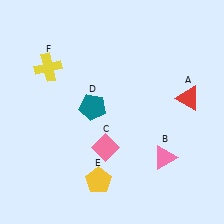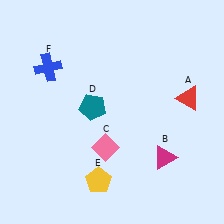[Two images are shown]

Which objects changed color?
B changed from pink to magenta. F changed from yellow to blue.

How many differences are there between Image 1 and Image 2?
There are 2 differences between the two images.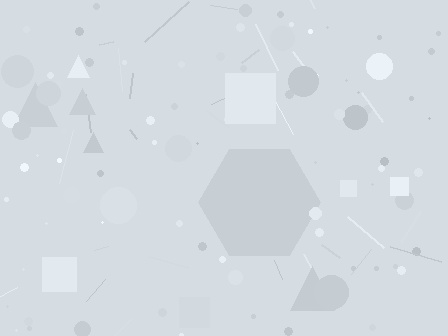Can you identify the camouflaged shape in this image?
The camouflaged shape is a hexagon.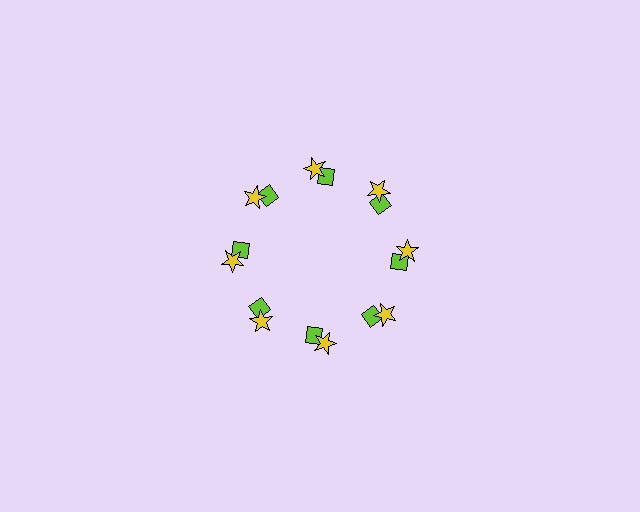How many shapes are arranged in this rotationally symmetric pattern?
There are 16 shapes, arranged in 8 groups of 2.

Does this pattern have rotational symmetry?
Yes, this pattern has 8-fold rotational symmetry. It looks the same after rotating 45 degrees around the center.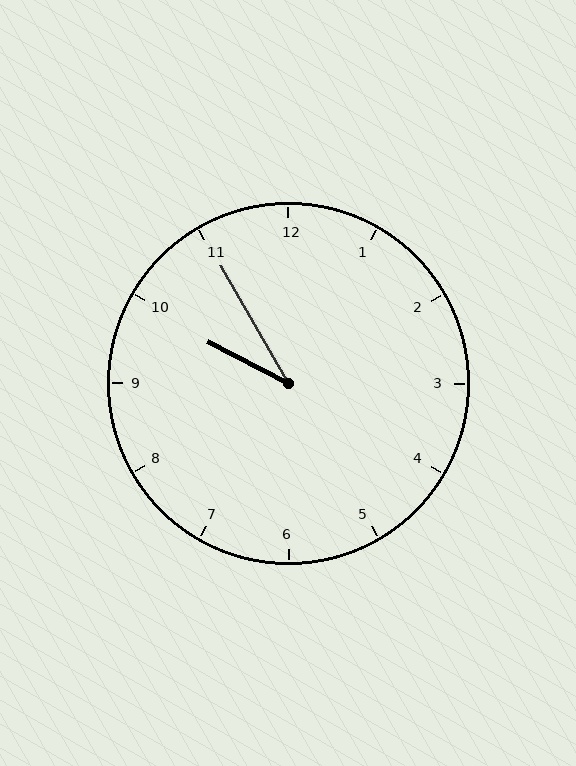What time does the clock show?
9:55.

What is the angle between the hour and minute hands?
Approximately 32 degrees.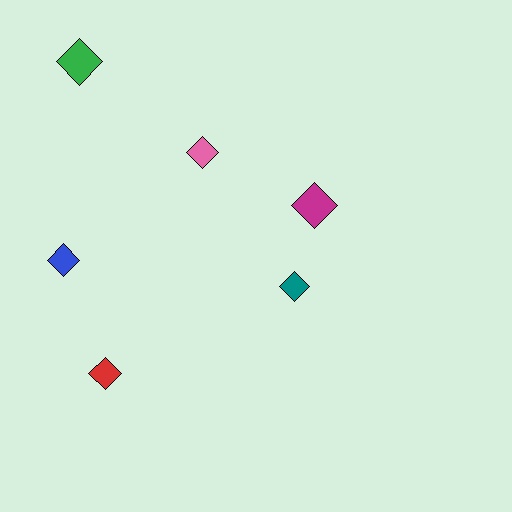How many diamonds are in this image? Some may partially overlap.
There are 6 diamonds.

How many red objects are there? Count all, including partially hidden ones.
There is 1 red object.